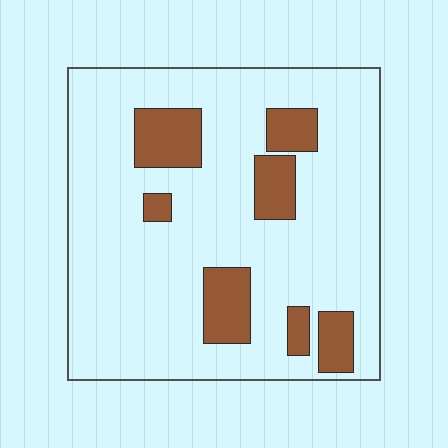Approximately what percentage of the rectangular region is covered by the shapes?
Approximately 15%.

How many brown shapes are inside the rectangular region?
7.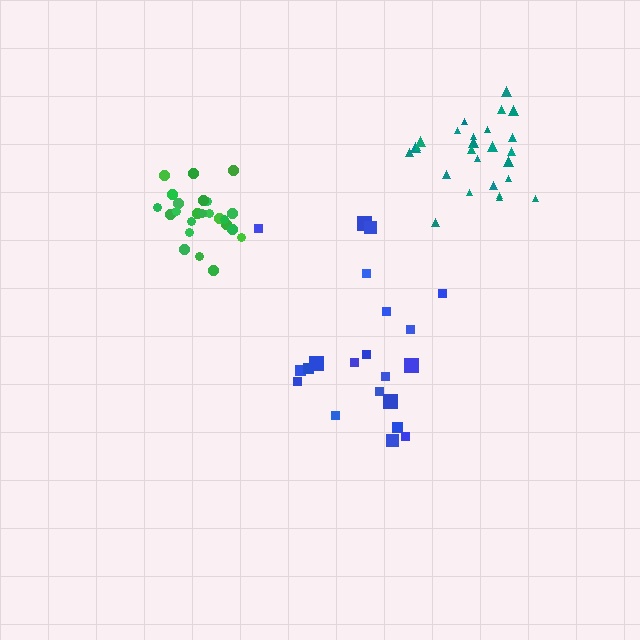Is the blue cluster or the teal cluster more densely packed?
Teal.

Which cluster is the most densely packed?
Green.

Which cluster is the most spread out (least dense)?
Blue.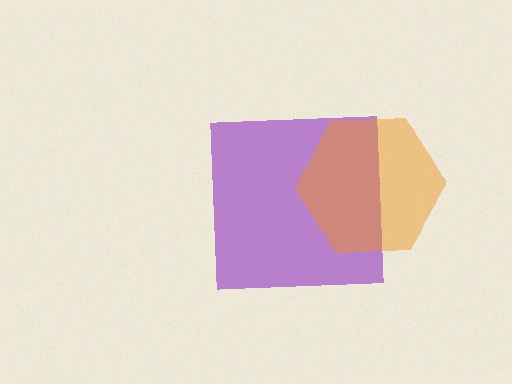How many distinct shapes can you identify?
There are 2 distinct shapes: a purple square, an orange hexagon.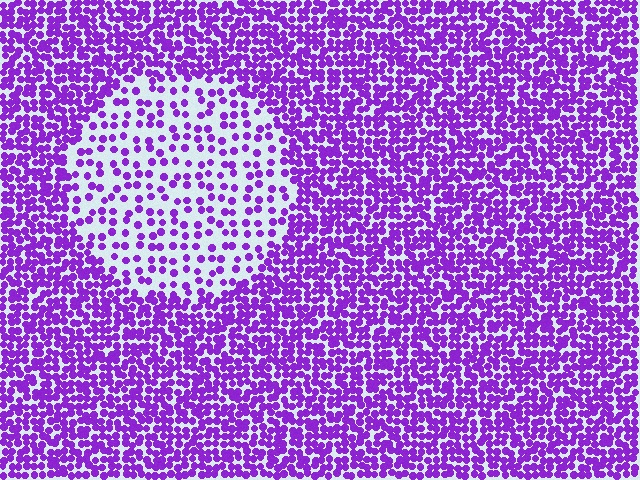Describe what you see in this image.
The image contains small purple elements arranged at two different densities. A circle-shaped region is visible where the elements are less densely packed than the surrounding area.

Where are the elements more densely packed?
The elements are more densely packed outside the circle boundary.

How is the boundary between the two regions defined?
The boundary is defined by a change in element density (approximately 2.5x ratio). All elements are the same color, size, and shape.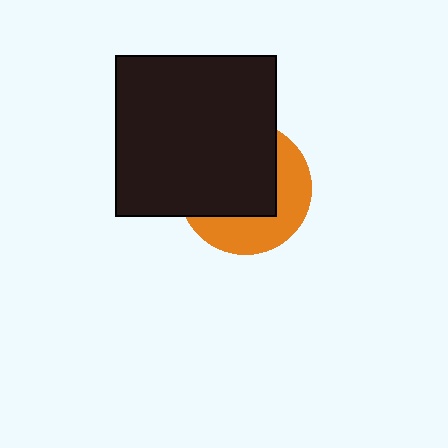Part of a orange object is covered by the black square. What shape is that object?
It is a circle.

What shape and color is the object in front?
The object in front is a black square.